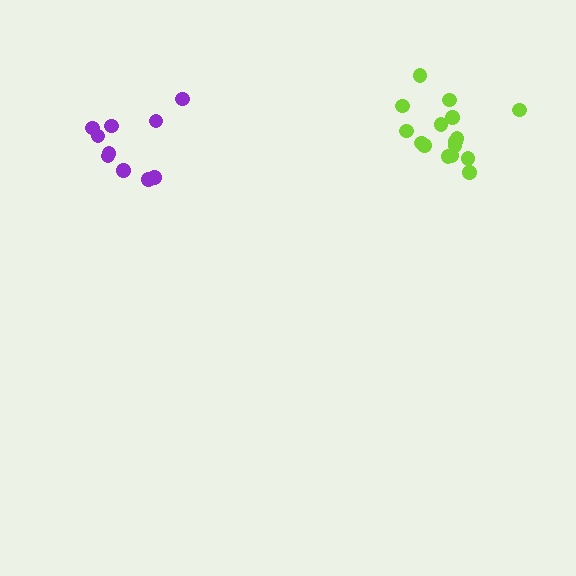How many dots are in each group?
Group 1: 10 dots, Group 2: 16 dots (26 total).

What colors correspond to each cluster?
The clusters are colored: purple, lime.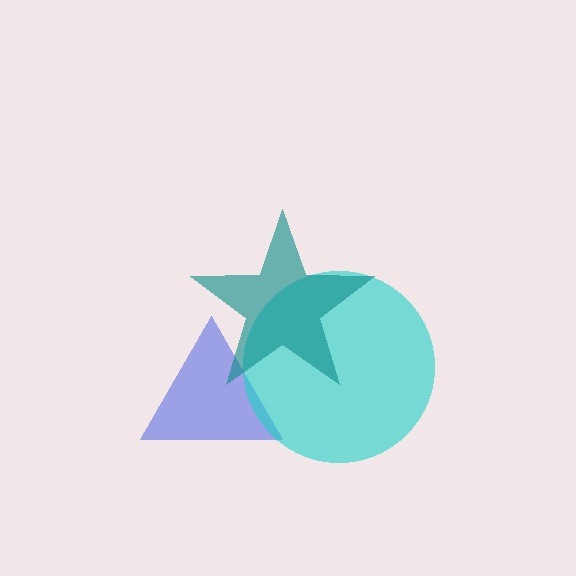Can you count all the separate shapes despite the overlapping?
Yes, there are 3 separate shapes.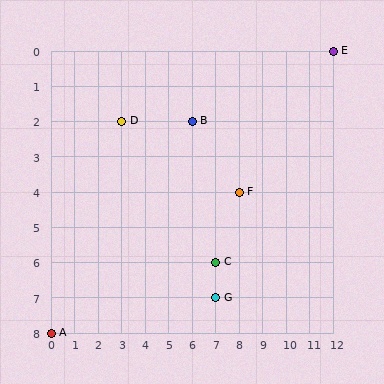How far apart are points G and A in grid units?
Points G and A are 7 columns and 1 row apart (about 7.1 grid units diagonally).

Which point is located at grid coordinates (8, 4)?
Point F is at (8, 4).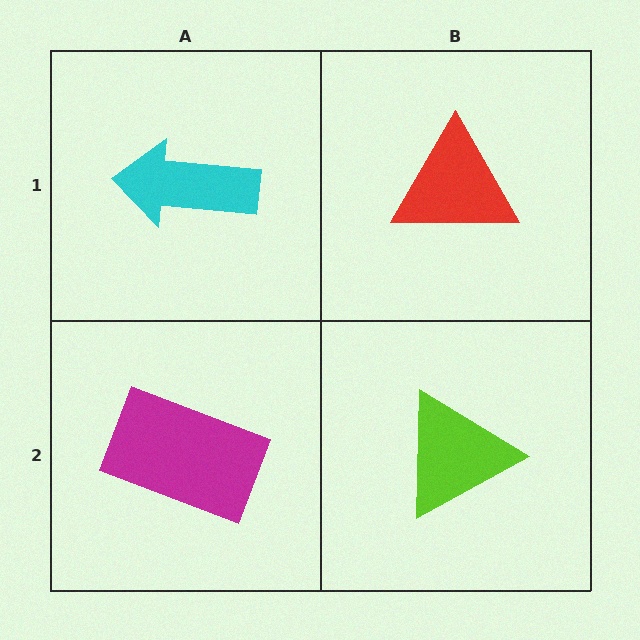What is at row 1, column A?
A cyan arrow.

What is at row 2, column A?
A magenta rectangle.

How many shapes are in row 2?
2 shapes.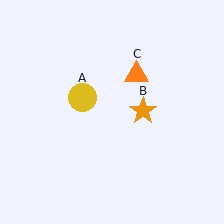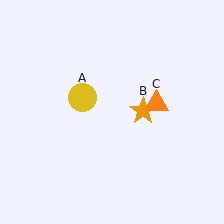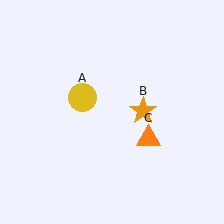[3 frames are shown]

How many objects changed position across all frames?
1 object changed position: orange triangle (object C).